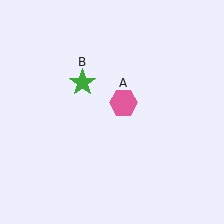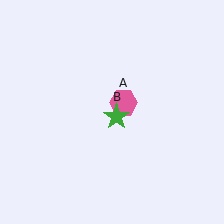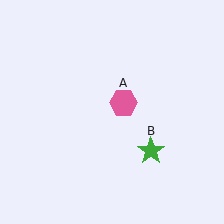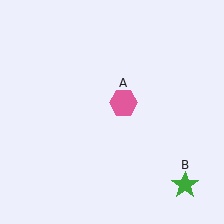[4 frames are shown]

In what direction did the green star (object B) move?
The green star (object B) moved down and to the right.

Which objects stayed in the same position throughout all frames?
Pink hexagon (object A) remained stationary.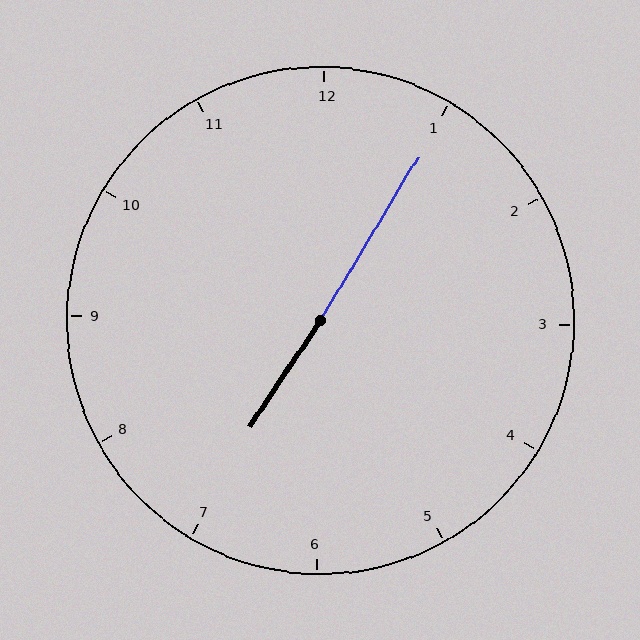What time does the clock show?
7:05.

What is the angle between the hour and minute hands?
Approximately 178 degrees.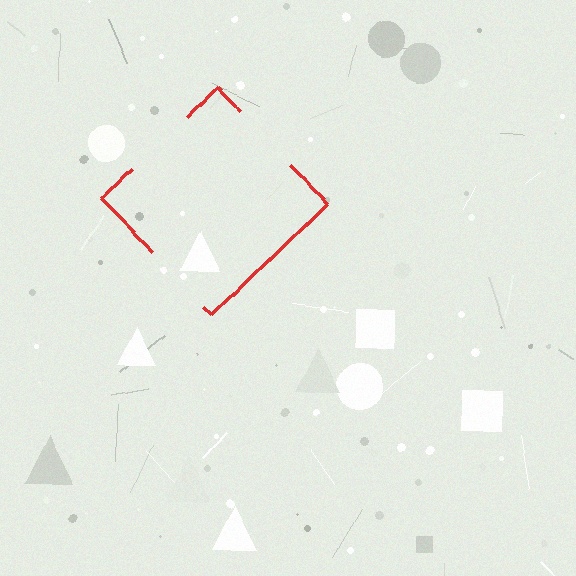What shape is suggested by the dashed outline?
The dashed outline suggests a diamond.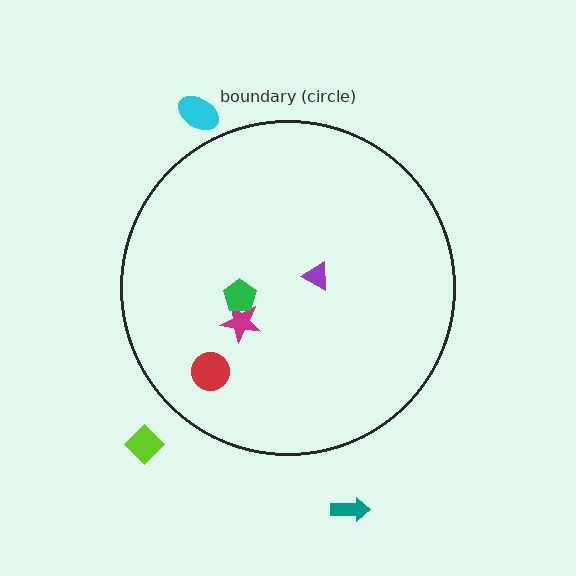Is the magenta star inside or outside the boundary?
Inside.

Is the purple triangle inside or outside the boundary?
Inside.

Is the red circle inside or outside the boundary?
Inside.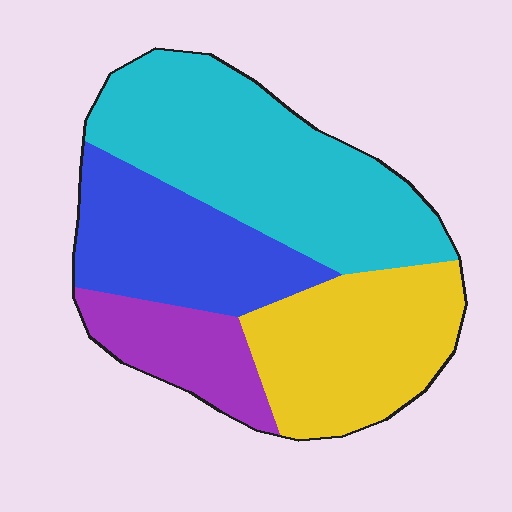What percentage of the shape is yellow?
Yellow takes up between a quarter and a half of the shape.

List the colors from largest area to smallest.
From largest to smallest: cyan, yellow, blue, purple.